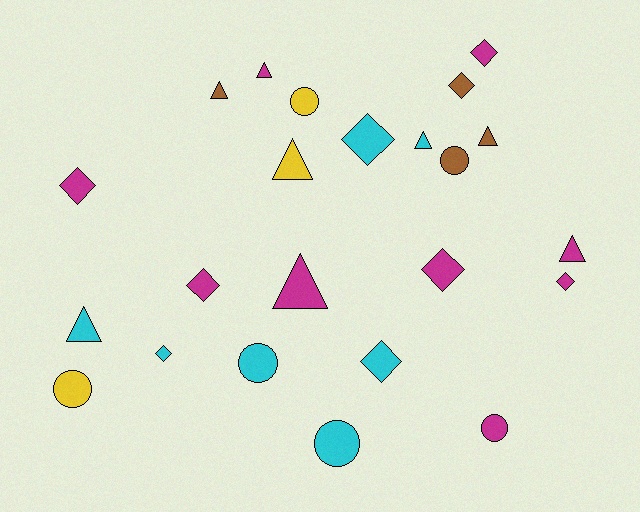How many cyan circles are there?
There are 2 cyan circles.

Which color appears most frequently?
Magenta, with 9 objects.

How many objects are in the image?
There are 23 objects.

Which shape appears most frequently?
Diamond, with 9 objects.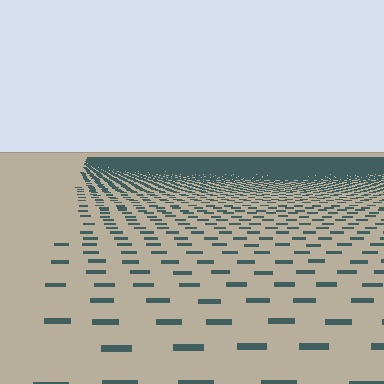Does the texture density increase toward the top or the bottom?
Density increases toward the top.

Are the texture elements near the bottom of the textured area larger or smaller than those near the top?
Larger. Near the bottom, elements are closer to the viewer and appear at a bigger on-screen size.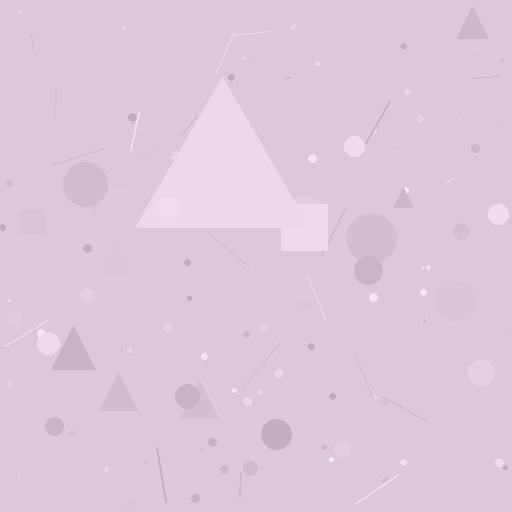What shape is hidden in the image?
A triangle is hidden in the image.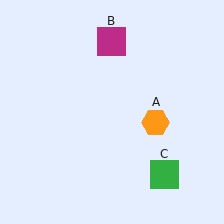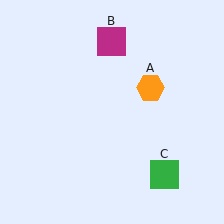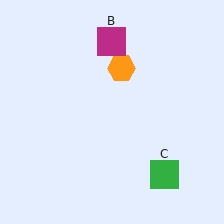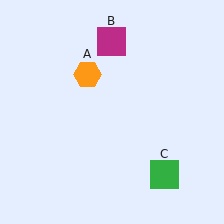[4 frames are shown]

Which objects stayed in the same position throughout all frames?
Magenta square (object B) and green square (object C) remained stationary.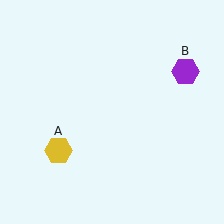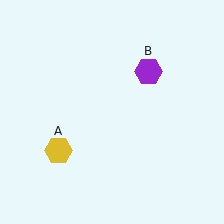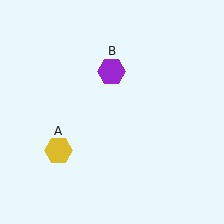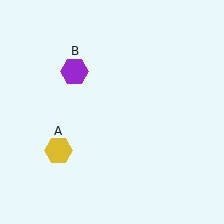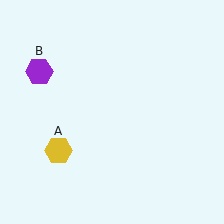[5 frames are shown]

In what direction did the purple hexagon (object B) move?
The purple hexagon (object B) moved left.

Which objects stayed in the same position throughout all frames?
Yellow hexagon (object A) remained stationary.